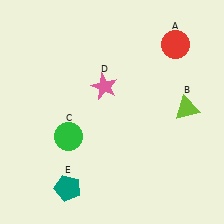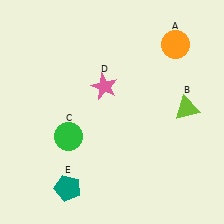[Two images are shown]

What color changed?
The circle (A) changed from red in Image 1 to orange in Image 2.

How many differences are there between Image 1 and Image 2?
There is 1 difference between the two images.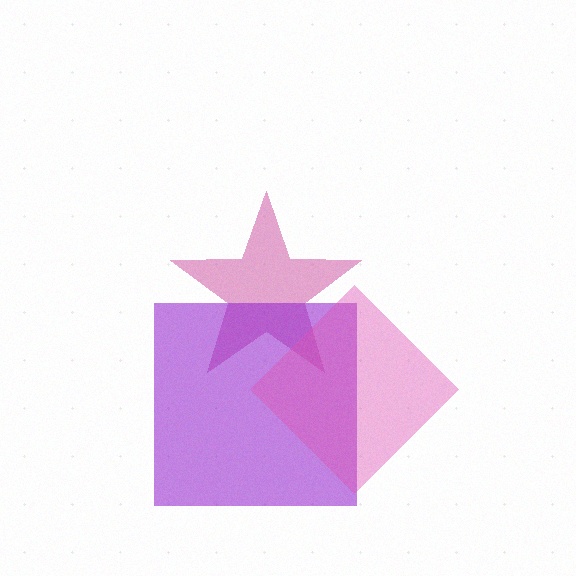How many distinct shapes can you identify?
There are 3 distinct shapes: a magenta star, a purple square, a pink diamond.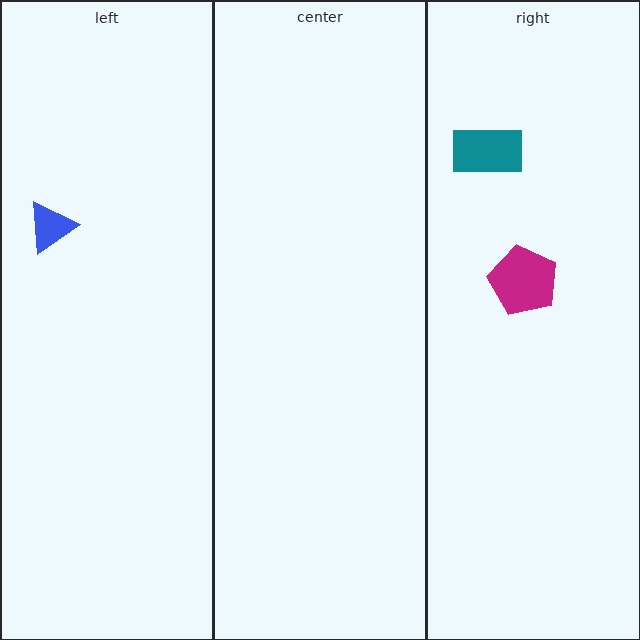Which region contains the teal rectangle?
The right region.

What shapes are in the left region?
The blue triangle.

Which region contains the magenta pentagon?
The right region.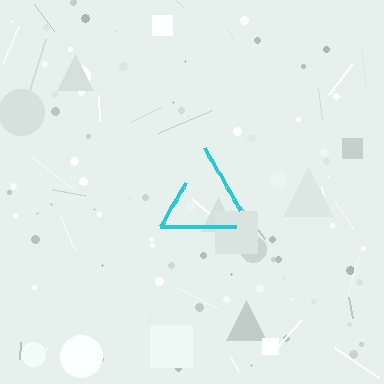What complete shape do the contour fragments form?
The contour fragments form a triangle.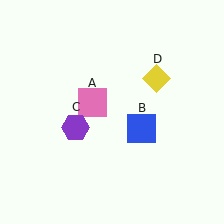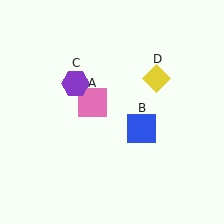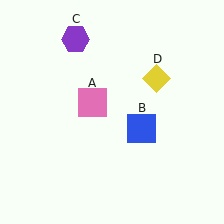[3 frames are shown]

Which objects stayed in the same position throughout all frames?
Pink square (object A) and blue square (object B) and yellow diamond (object D) remained stationary.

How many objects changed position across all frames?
1 object changed position: purple hexagon (object C).